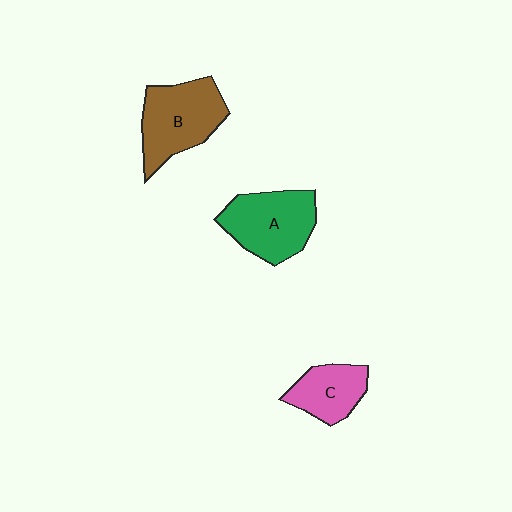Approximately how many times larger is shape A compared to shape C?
Approximately 1.5 times.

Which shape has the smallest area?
Shape C (pink).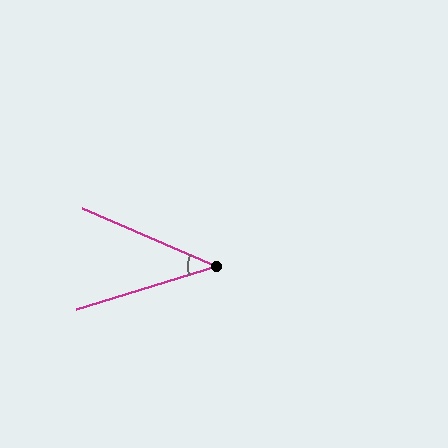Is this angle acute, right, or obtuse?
It is acute.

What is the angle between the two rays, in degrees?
Approximately 41 degrees.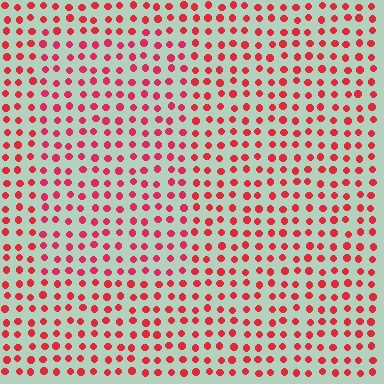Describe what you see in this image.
The image is filled with small red elements in a uniform arrangement. A rectangle-shaped region is visible where the elements are tinted to a slightly different hue, forming a subtle color boundary.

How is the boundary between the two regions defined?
The boundary is defined purely by a slight shift in hue (about 13 degrees). Spacing, size, and orientation are identical on both sides.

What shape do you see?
I see a rectangle.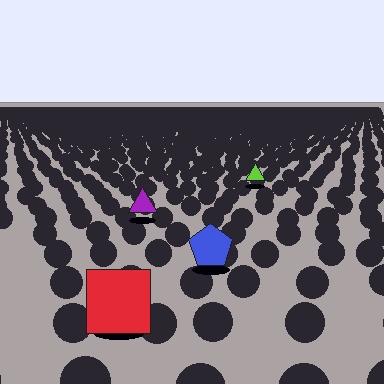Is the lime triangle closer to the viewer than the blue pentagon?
No. The blue pentagon is closer — you can tell from the texture gradient: the ground texture is coarser near it.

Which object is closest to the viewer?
The red square is closest. The texture marks near it are larger and more spread out.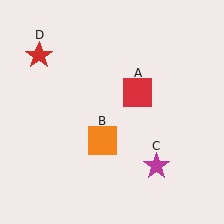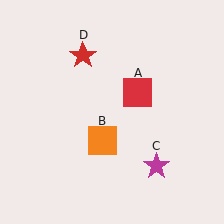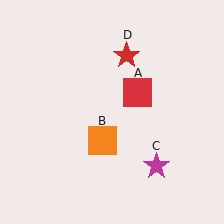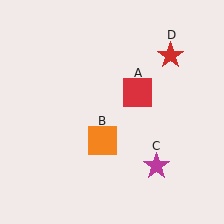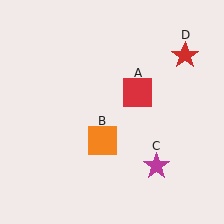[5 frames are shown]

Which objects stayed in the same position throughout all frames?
Red square (object A) and orange square (object B) and magenta star (object C) remained stationary.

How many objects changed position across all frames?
1 object changed position: red star (object D).